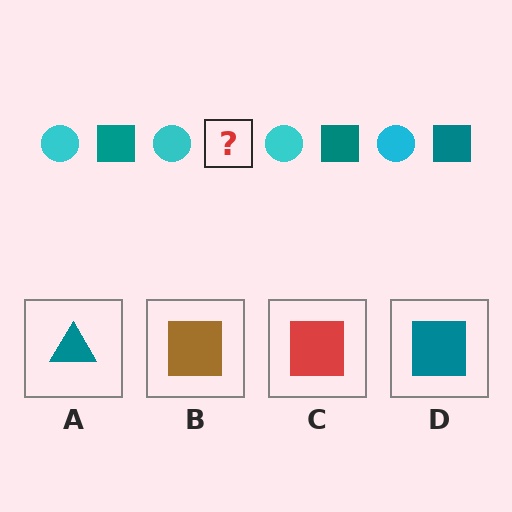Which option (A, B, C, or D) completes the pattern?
D.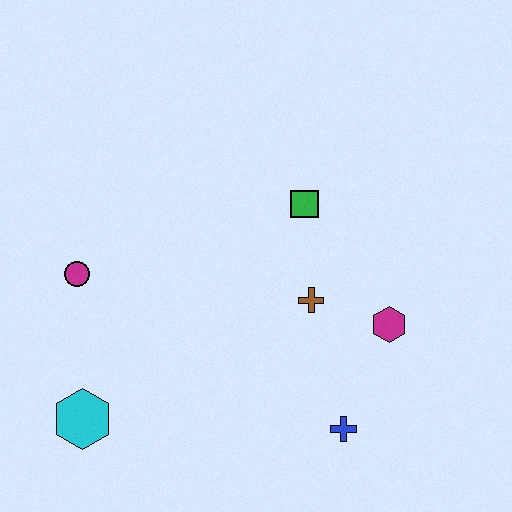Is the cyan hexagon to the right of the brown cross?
No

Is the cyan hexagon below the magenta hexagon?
Yes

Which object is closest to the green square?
The brown cross is closest to the green square.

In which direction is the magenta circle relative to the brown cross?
The magenta circle is to the left of the brown cross.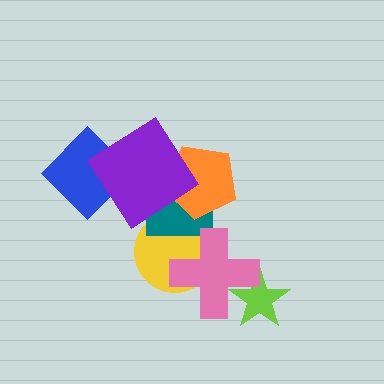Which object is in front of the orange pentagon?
The purple diamond is in front of the orange pentagon.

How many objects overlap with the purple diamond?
3 objects overlap with the purple diamond.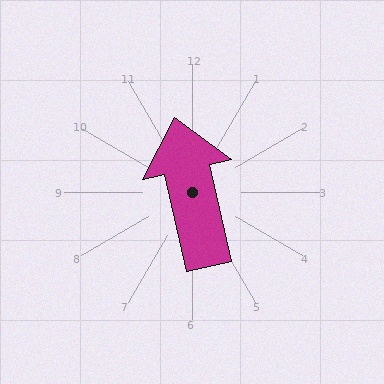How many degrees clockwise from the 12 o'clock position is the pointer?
Approximately 347 degrees.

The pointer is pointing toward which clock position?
Roughly 12 o'clock.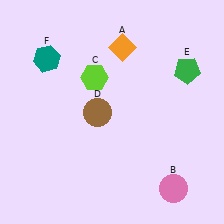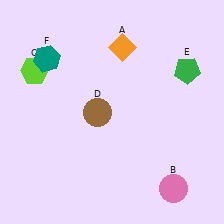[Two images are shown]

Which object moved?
The lime hexagon (C) moved left.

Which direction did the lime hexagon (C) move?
The lime hexagon (C) moved left.